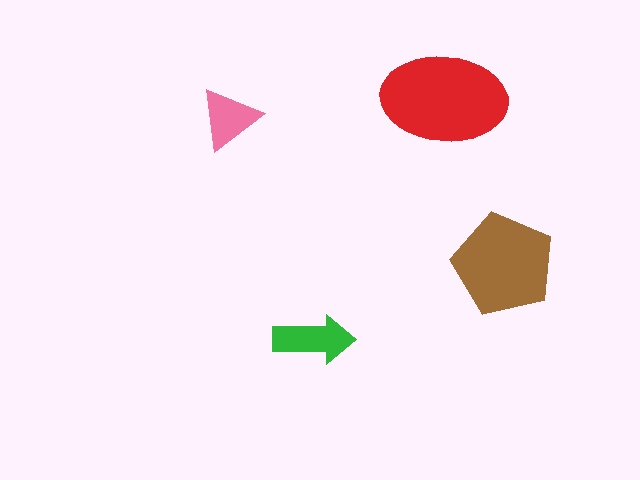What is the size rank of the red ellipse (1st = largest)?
1st.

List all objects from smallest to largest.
The pink triangle, the green arrow, the brown pentagon, the red ellipse.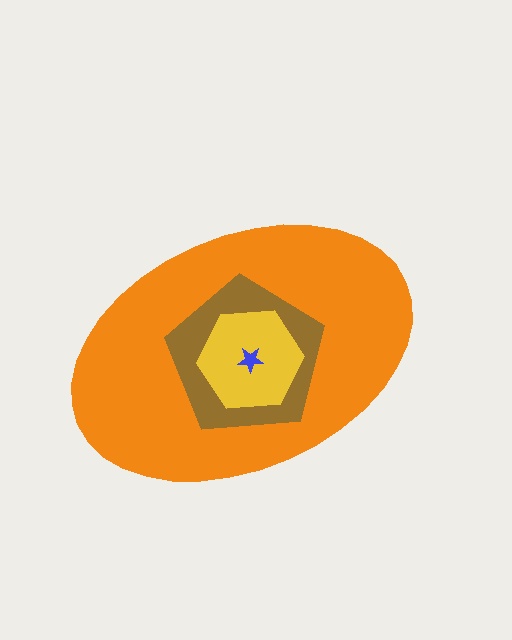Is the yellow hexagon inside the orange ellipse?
Yes.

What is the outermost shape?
The orange ellipse.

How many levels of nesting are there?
4.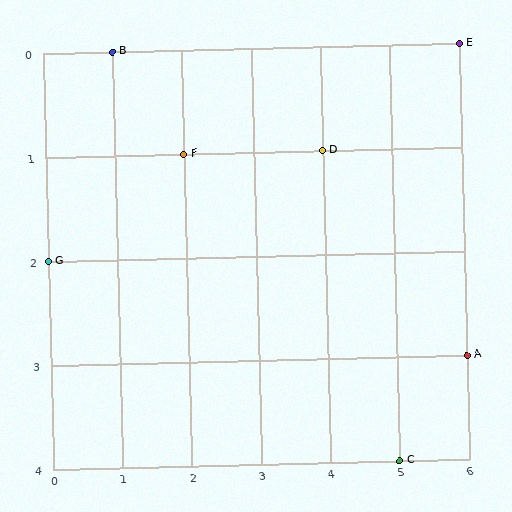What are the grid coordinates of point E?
Point E is at grid coordinates (6, 0).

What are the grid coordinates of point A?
Point A is at grid coordinates (6, 3).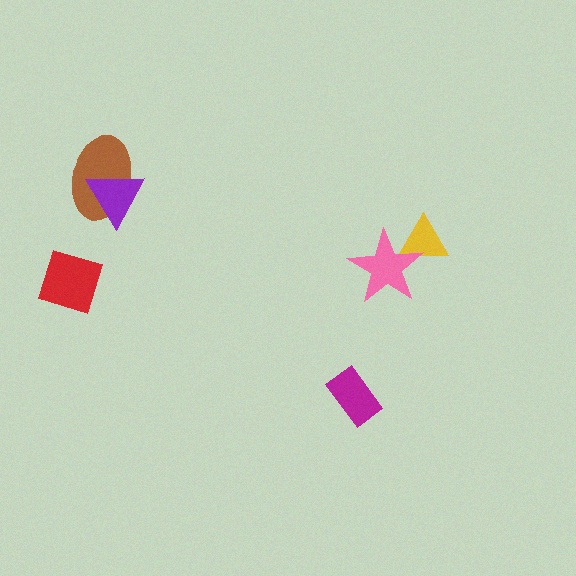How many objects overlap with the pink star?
1 object overlaps with the pink star.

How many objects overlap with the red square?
0 objects overlap with the red square.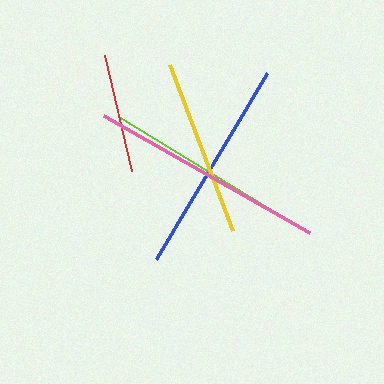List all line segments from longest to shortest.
From longest to shortest: pink, lime, blue, yellow, red.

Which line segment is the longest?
The pink line is the longest at approximately 237 pixels.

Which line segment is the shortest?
The red line is the shortest at approximately 120 pixels.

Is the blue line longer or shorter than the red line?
The blue line is longer than the red line.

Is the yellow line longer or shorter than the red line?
The yellow line is longer than the red line.